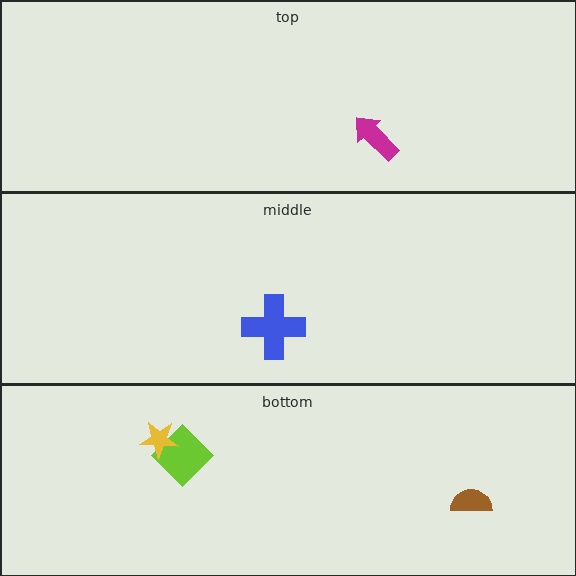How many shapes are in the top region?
1.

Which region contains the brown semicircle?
The bottom region.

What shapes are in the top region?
The magenta arrow.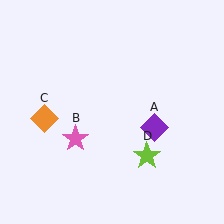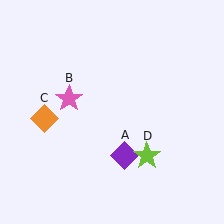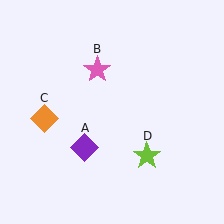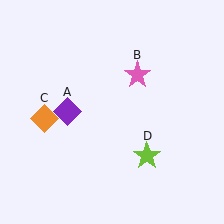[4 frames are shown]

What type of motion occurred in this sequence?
The purple diamond (object A), pink star (object B) rotated clockwise around the center of the scene.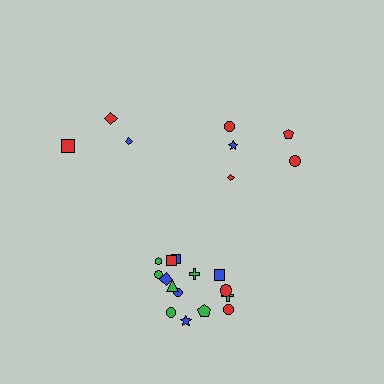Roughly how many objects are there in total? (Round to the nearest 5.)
Roughly 25 objects in total.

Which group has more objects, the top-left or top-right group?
The top-right group.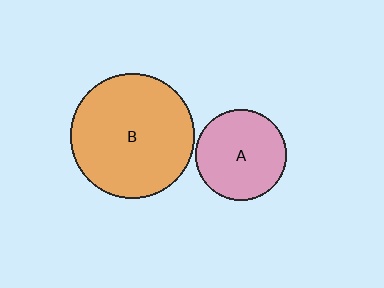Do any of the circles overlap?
No, none of the circles overlap.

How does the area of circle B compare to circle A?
Approximately 1.9 times.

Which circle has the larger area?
Circle B (orange).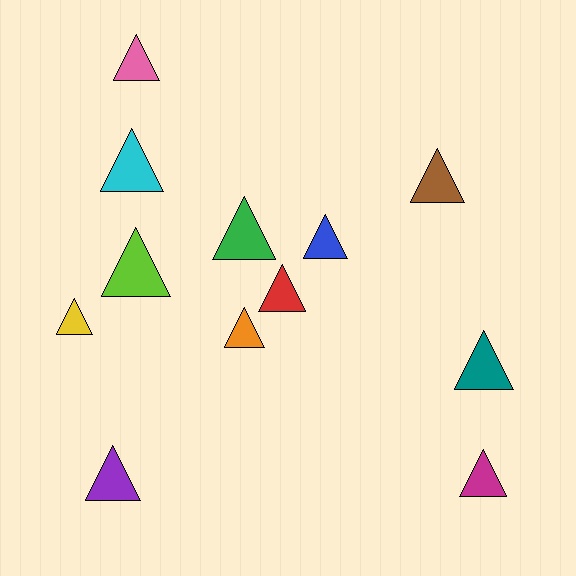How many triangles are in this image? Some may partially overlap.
There are 12 triangles.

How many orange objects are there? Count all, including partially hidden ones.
There is 1 orange object.